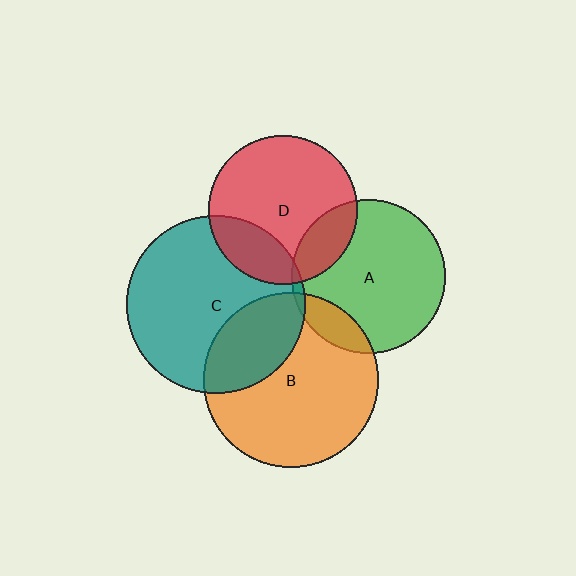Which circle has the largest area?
Circle C (teal).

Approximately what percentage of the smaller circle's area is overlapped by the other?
Approximately 15%.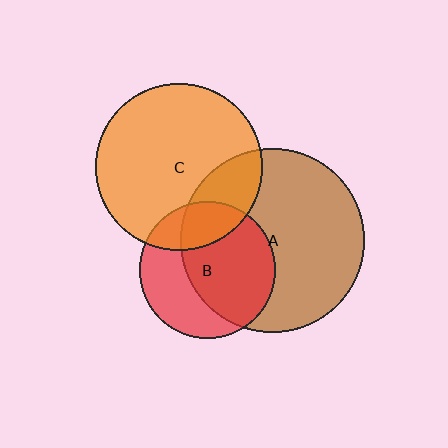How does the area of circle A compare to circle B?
Approximately 1.8 times.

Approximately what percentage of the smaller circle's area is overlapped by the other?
Approximately 60%.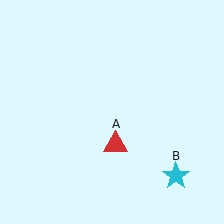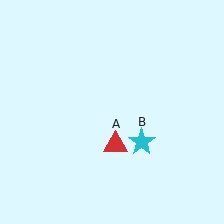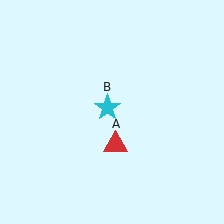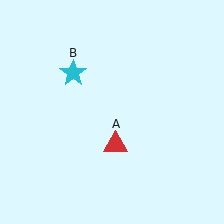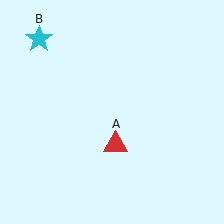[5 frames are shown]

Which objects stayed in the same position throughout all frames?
Red triangle (object A) remained stationary.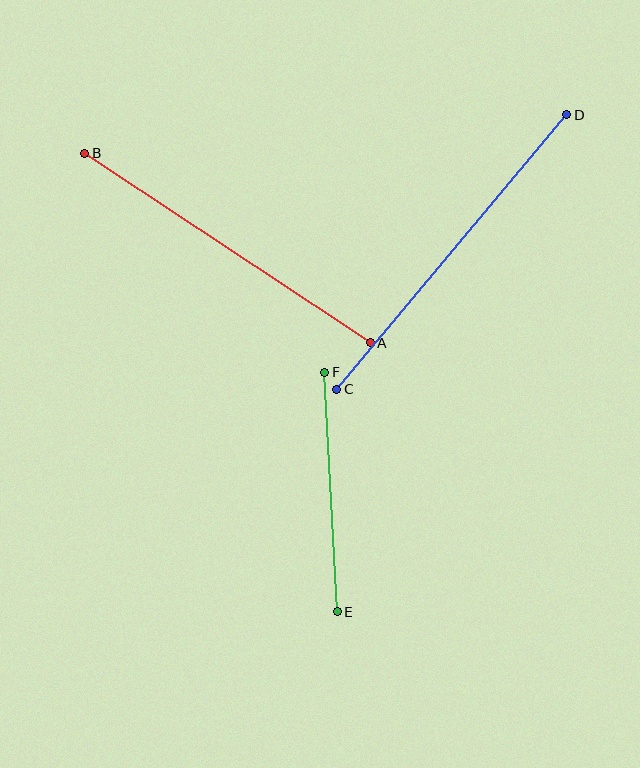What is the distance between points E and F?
The distance is approximately 240 pixels.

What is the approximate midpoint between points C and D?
The midpoint is at approximately (452, 252) pixels.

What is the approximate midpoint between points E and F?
The midpoint is at approximately (331, 492) pixels.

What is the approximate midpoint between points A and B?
The midpoint is at approximately (228, 248) pixels.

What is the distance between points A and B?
The distance is approximately 343 pixels.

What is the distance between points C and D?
The distance is approximately 358 pixels.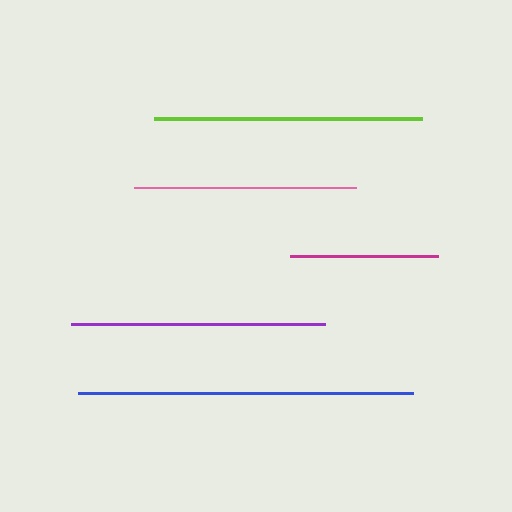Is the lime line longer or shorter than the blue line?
The blue line is longer than the lime line.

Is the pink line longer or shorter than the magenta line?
The pink line is longer than the magenta line.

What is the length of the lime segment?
The lime segment is approximately 268 pixels long.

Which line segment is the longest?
The blue line is the longest at approximately 335 pixels.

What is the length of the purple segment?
The purple segment is approximately 254 pixels long.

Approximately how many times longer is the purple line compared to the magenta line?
The purple line is approximately 1.7 times the length of the magenta line.